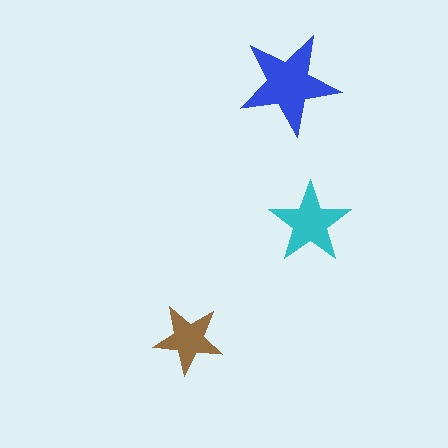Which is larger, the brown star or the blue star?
The blue one.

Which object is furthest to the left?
The brown star is leftmost.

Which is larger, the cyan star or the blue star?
The blue one.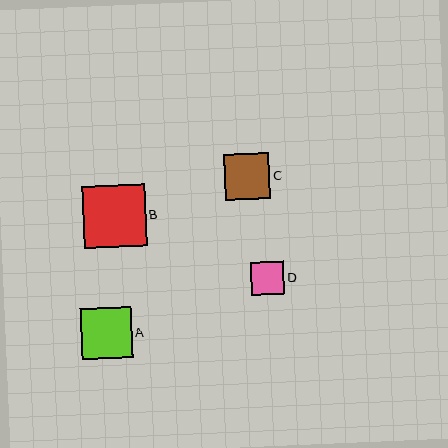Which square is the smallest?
Square D is the smallest with a size of approximately 33 pixels.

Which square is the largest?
Square B is the largest with a size of approximately 62 pixels.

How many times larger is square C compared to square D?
Square C is approximately 1.4 times the size of square D.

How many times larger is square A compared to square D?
Square A is approximately 1.6 times the size of square D.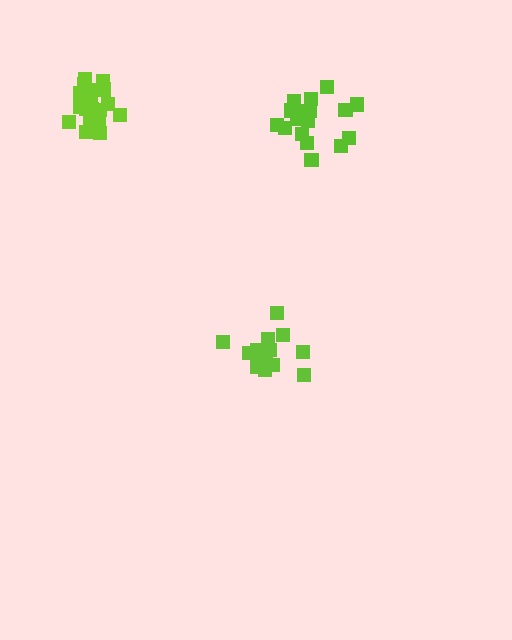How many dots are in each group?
Group 1: 19 dots, Group 2: 17 dots, Group 3: 20 dots (56 total).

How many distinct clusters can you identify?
There are 3 distinct clusters.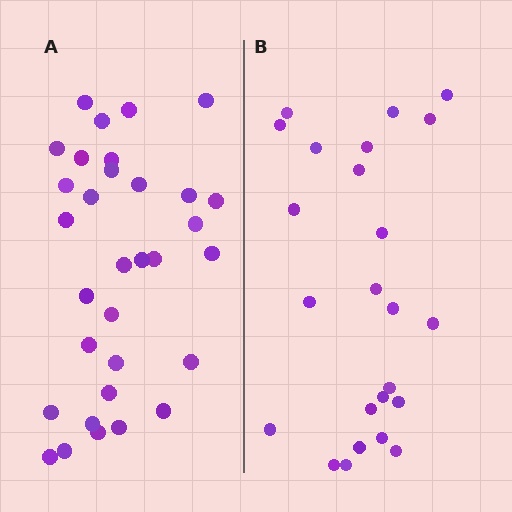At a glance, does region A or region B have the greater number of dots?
Region A (the left region) has more dots.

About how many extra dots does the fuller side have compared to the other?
Region A has roughly 8 or so more dots than region B.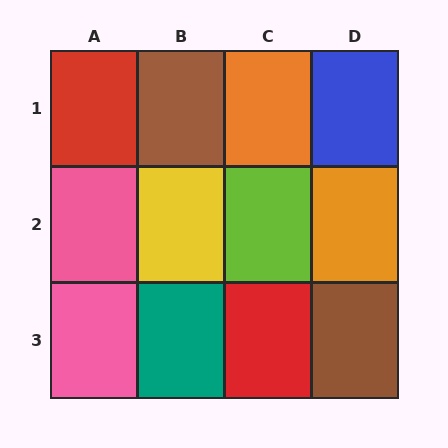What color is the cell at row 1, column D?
Blue.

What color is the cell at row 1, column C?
Orange.